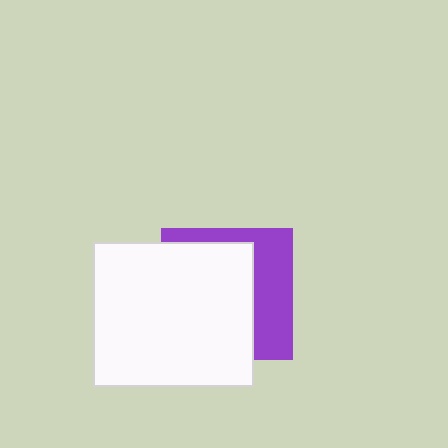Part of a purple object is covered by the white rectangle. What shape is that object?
It is a square.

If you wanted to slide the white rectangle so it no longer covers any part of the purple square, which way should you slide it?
Slide it left — that is the most direct way to separate the two shapes.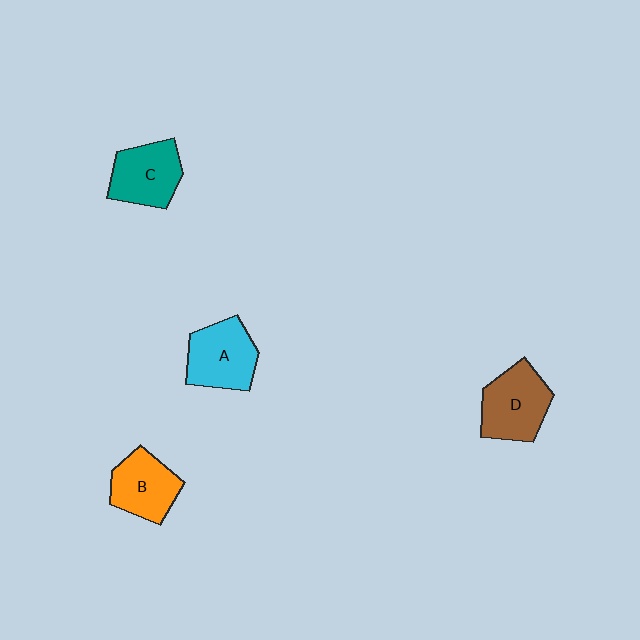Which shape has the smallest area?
Shape B (orange).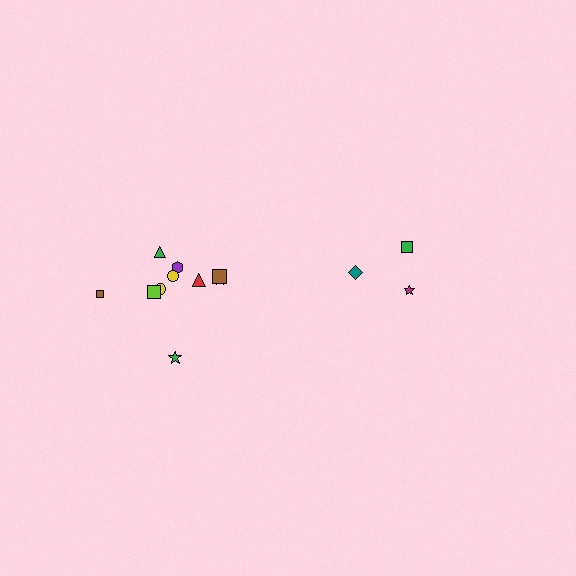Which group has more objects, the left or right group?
The left group.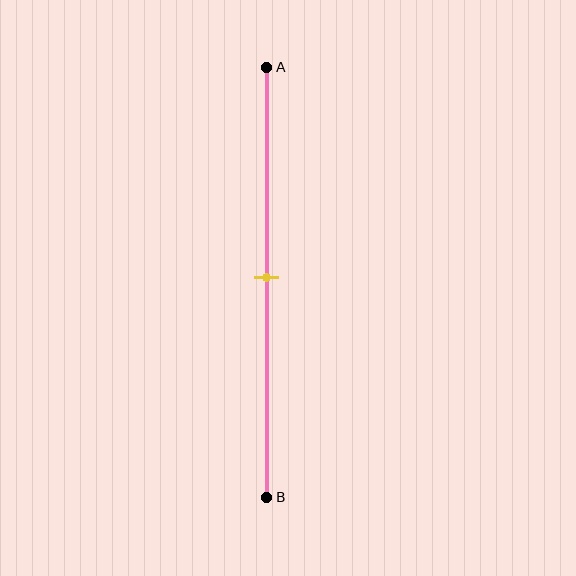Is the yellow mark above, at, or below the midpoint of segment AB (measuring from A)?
The yellow mark is approximately at the midpoint of segment AB.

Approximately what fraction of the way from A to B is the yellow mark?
The yellow mark is approximately 50% of the way from A to B.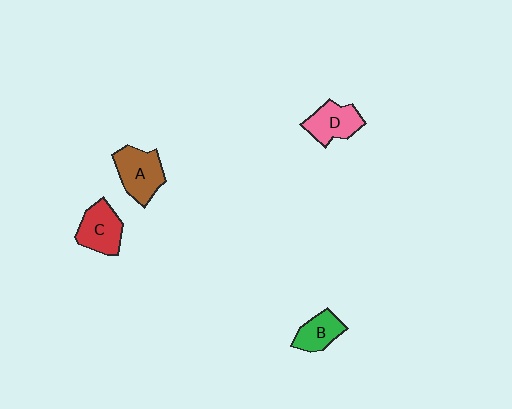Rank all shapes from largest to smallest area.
From largest to smallest: A (brown), C (red), D (pink), B (green).